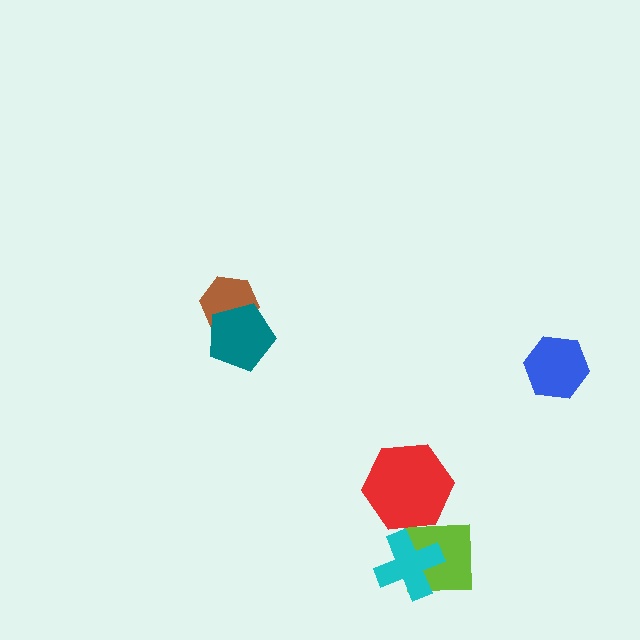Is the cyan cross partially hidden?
No, no other shape covers it.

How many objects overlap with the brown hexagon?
1 object overlaps with the brown hexagon.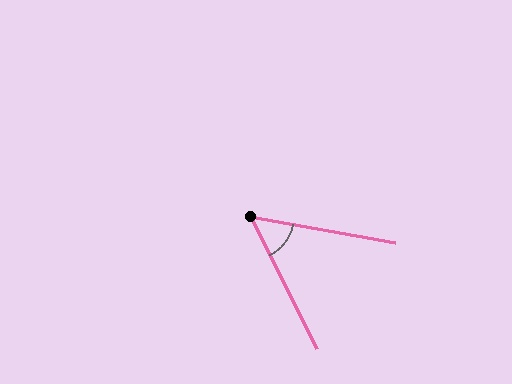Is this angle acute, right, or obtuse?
It is acute.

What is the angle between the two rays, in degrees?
Approximately 53 degrees.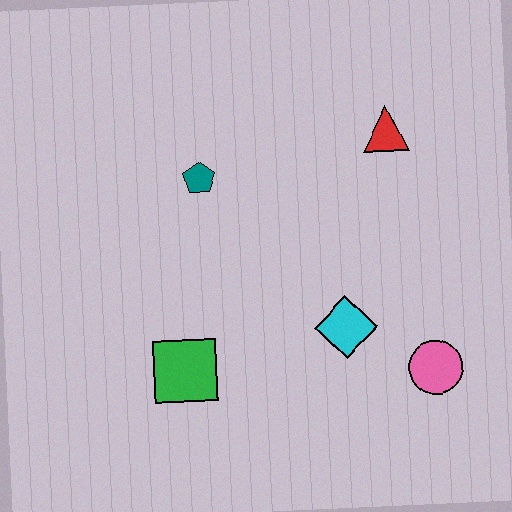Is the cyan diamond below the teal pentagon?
Yes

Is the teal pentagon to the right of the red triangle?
No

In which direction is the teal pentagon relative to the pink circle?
The teal pentagon is to the left of the pink circle.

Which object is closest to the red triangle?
The teal pentagon is closest to the red triangle.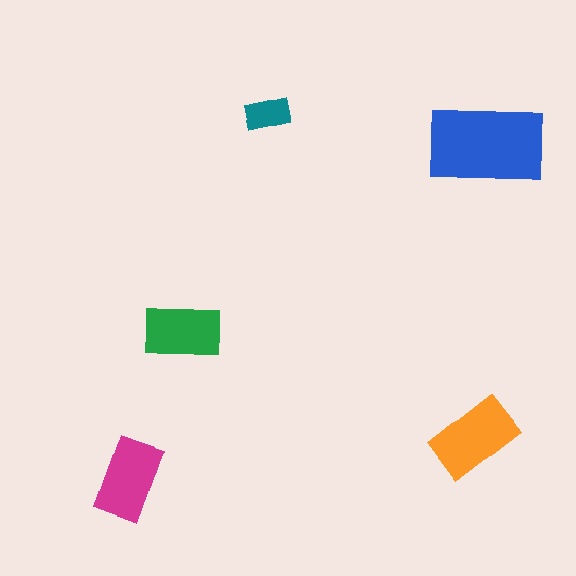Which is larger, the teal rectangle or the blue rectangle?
The blue one.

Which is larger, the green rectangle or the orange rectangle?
The orange one.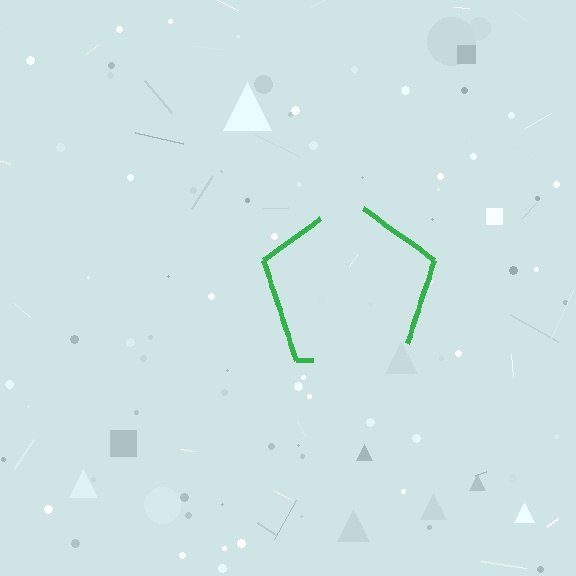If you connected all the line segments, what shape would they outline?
They would outline a pentagon.